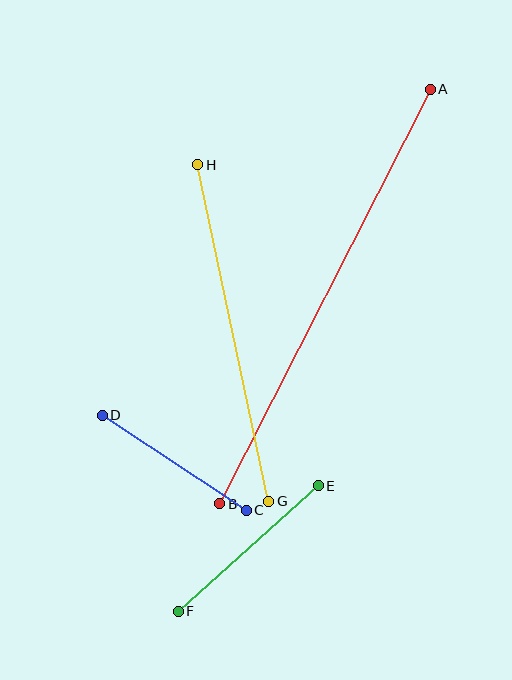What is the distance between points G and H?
The distance is approximately 344 pixels.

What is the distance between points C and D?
The distance is approximately 173 pixels.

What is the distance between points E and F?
The distance is approximately 188 pixels.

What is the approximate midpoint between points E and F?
The midpoint is at approximately (248, 549) pixels.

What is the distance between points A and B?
The distance is approximately 465 pixels.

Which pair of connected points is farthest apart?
Points A and B are farthest apart.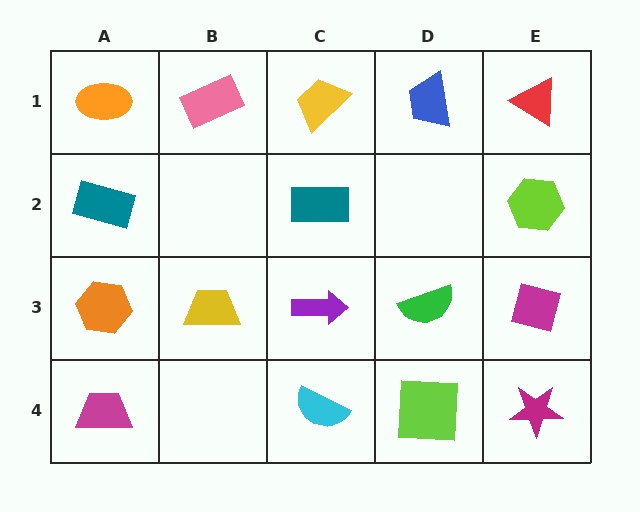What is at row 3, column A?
An orange hexagon.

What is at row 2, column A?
A teal rectangle.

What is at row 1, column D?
A blue trapezoid.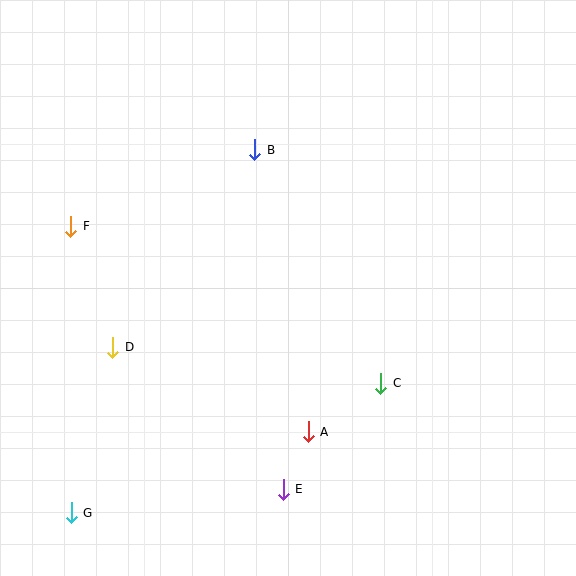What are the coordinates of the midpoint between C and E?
The midpoint between C and E is at (332, 436).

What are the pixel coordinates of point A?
Point A is at (308, 432).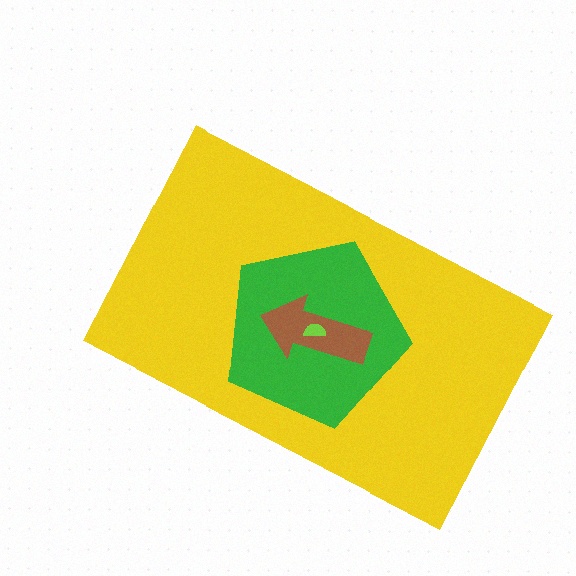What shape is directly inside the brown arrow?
The lime semicircle.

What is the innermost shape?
The lime semicircle.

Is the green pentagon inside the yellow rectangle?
Yes.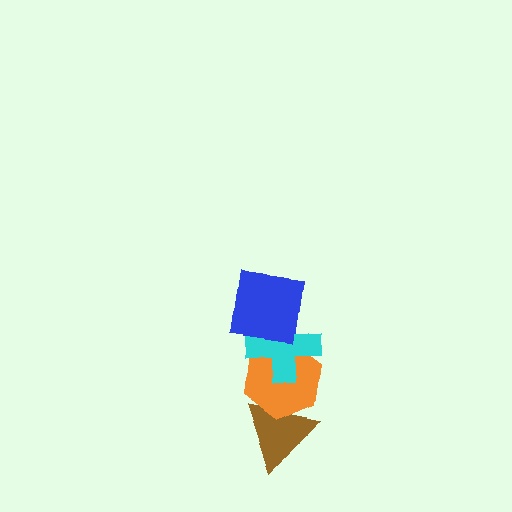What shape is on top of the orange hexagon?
The cyan cross is on top of the orange hexagon.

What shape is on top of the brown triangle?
The orange hexagon is on top of the brown triangle.